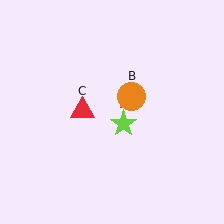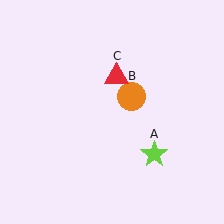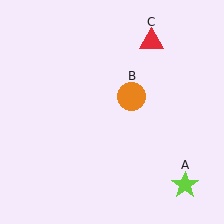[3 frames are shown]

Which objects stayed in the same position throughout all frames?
Orange circle (object B) remained stationary.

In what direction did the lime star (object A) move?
The lime star (object A) moved down and to the right.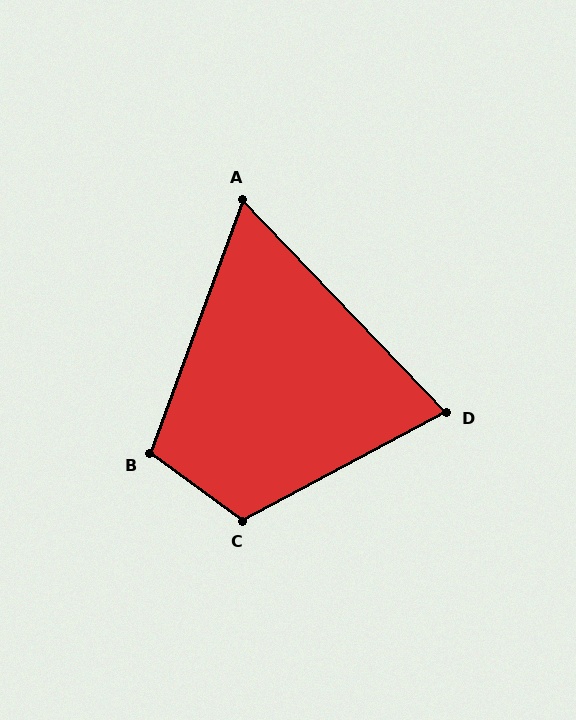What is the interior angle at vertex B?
Approximately 106 degrees (obtuse).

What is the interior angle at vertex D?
Approximately 74 degrees (acute).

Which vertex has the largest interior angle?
C, at approximately 116 degrees.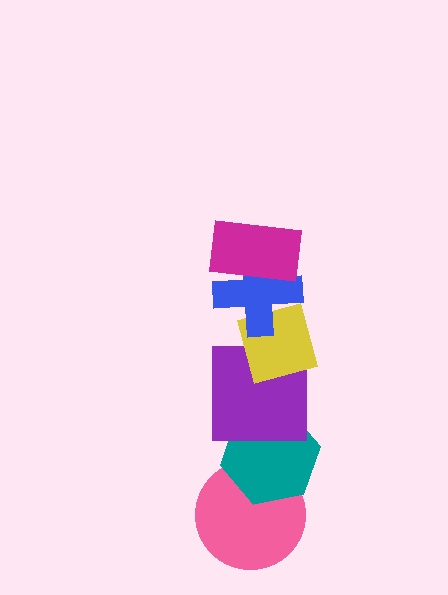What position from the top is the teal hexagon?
The teal hexagon is 5th from the top.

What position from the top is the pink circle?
The pink circle is 6th from the top.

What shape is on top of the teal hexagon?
The purple square is on top of the teal hexagon.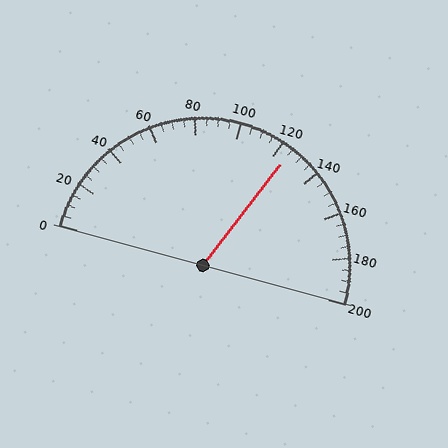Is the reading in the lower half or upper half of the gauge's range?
The reading is in the upper half of the range (0 to 200).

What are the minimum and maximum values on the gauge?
The gauge ranges from 0 to 200.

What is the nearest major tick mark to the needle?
The nearest major tick mark is 120.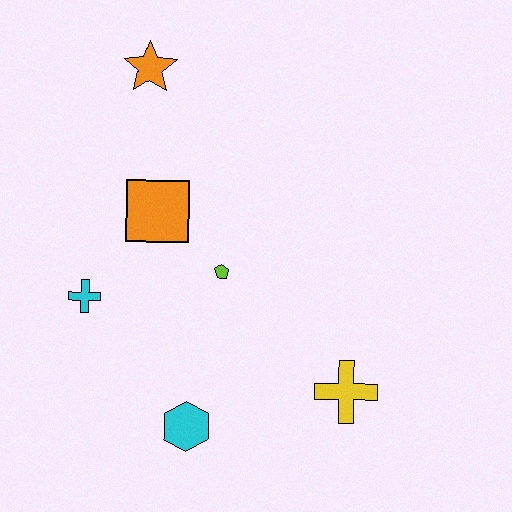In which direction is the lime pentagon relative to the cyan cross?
The lime pentagon is to the right of the cyan cross.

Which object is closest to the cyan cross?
The orange square is closest to the cyan cross.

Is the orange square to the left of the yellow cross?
Yes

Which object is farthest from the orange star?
The yellow cross is farthest from the orange star.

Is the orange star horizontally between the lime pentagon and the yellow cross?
No